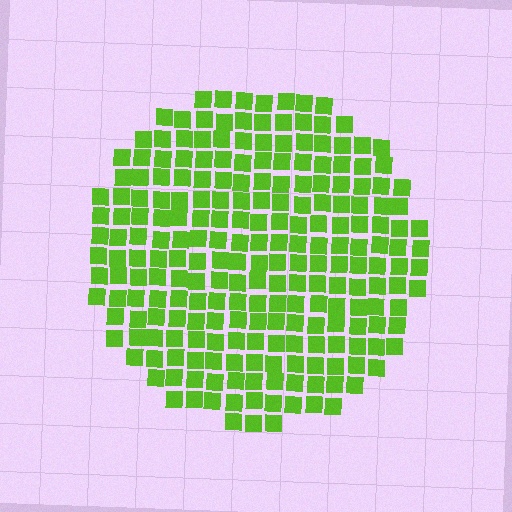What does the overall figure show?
The overall figure shows a circle.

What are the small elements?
The small elements are squares.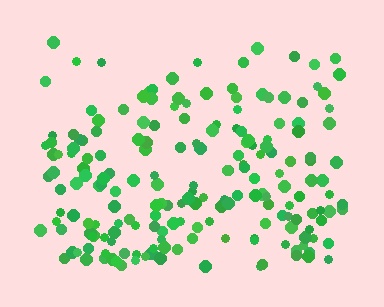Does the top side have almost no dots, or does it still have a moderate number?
Still a moderate number, just noticeably fewer than the bottom.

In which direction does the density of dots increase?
From top to bottom, with the bottom side densest.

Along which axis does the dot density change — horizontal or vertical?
Vertical.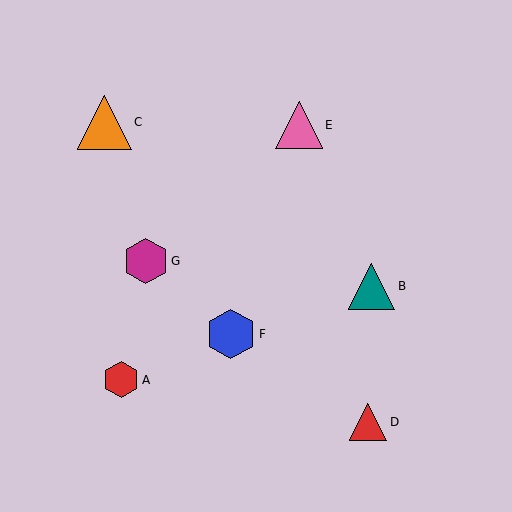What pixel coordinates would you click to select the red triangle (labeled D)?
Click at (368, 422) to select the red triangle D.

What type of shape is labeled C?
Shape C is an orange triangle.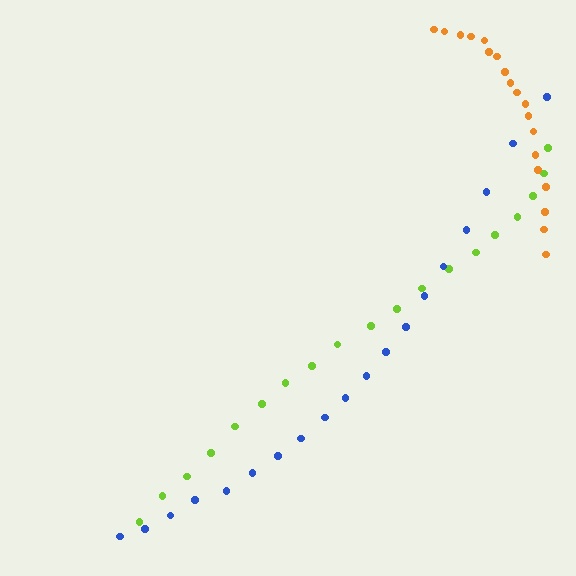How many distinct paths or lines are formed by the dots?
There are 3 distinct paths.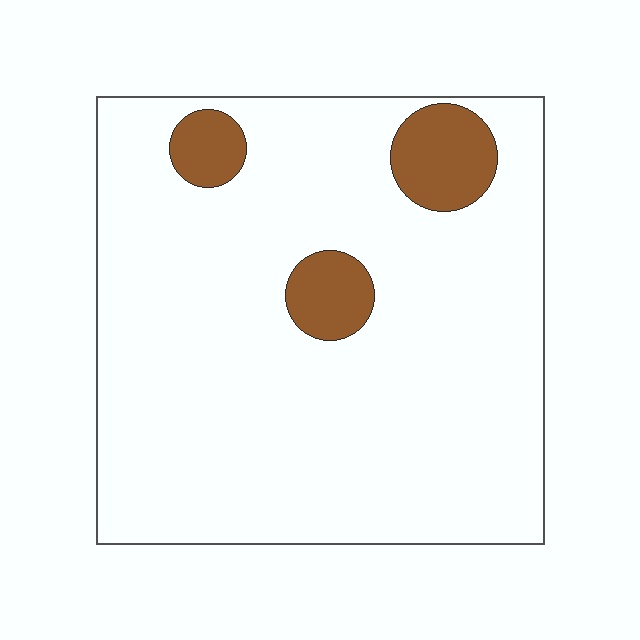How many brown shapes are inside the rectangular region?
3.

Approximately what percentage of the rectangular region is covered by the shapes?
Approximately 10%.